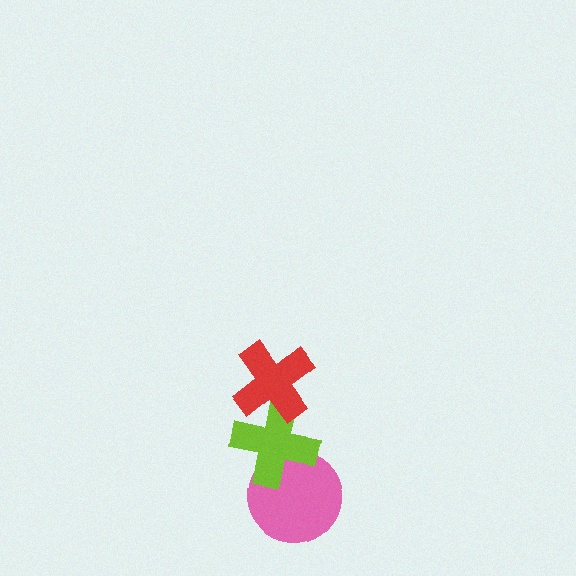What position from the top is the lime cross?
The lime cross is 2nd from the top.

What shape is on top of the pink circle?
The lime cross is on top of the pink circle.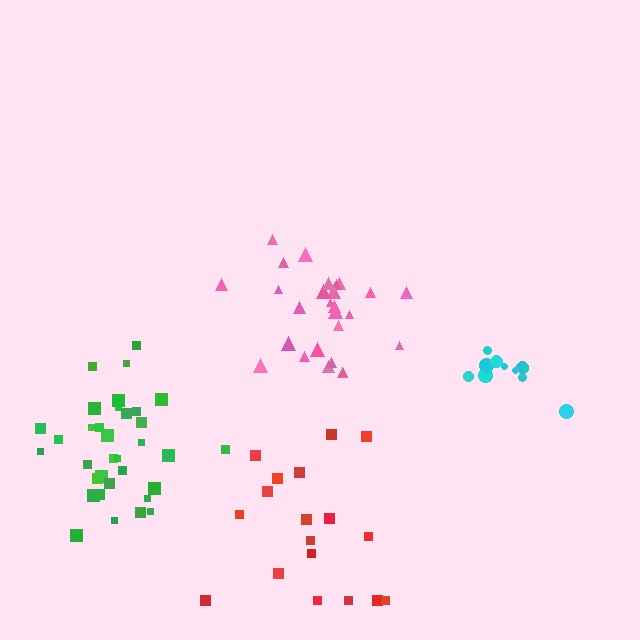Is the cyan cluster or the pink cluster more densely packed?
Cyan.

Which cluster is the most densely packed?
Green.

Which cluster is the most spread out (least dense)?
Red.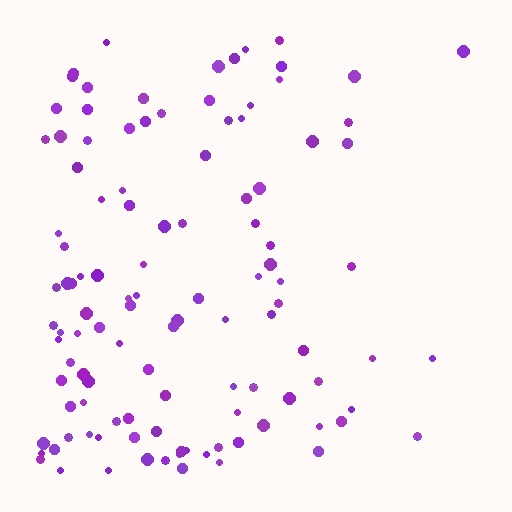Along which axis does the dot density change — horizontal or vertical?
Horizontal.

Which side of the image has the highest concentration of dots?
The left.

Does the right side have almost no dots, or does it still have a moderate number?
Still a moderate number, just noticeably fewer than the left.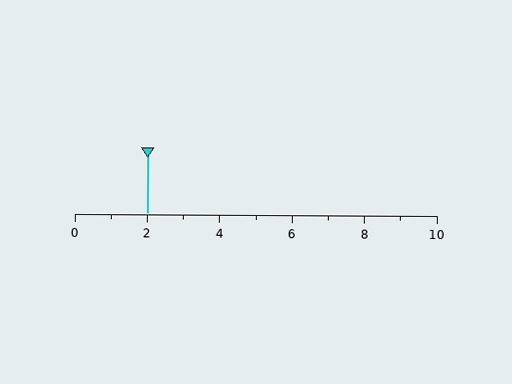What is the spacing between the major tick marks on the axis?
The major ticks are spaced 2 apart.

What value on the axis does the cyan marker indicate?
The marker indicates approximately 2.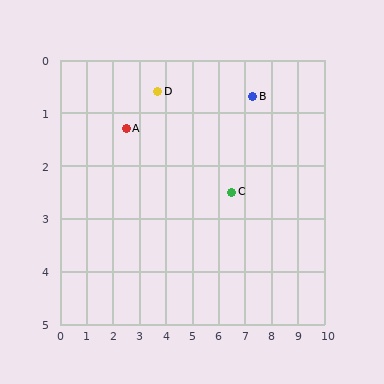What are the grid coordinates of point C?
Point C is at approximately (6.5, 2.5).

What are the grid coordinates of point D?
Point D is at approximately (3.7, 0.6).